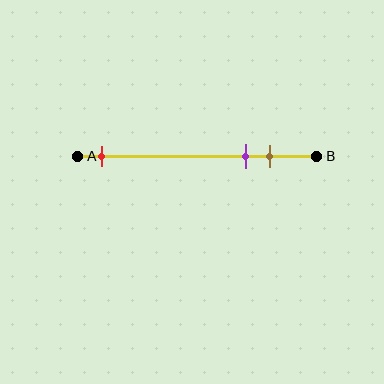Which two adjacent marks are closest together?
The purple and brown marks are the closest adjacent pair.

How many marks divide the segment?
There are 3 marks dividing the segment.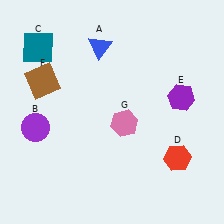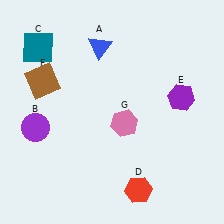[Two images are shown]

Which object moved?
The red hexagon (D) moved left.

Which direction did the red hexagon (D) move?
The red hexagon (D) moved left.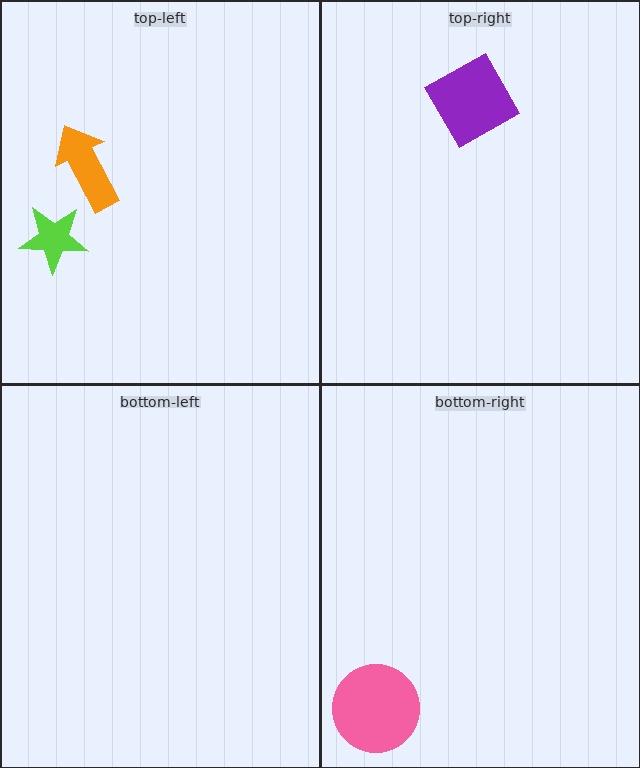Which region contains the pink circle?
The bottom-right region.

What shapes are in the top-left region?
The orange arrow, the lime star.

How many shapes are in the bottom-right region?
1.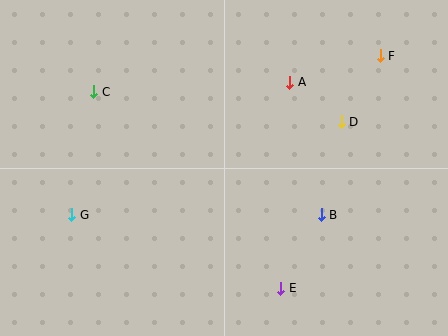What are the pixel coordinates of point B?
Point B is at (321, 215).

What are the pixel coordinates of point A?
Point A is at (290, 82).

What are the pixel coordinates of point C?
Point C is at (94, 92).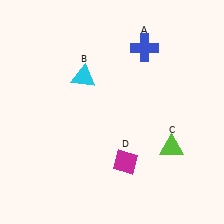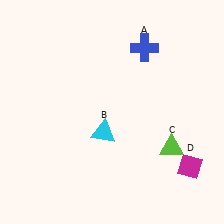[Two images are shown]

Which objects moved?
The objects that moved are: the cyan triangle (B), the magenta diamond (D).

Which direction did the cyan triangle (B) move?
The cyan triangle (B) moved down.